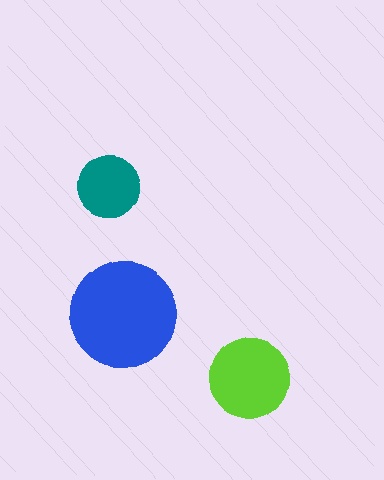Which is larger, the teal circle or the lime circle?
The lime one.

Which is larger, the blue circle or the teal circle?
The blue one.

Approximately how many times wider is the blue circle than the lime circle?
About 1.5 times wider.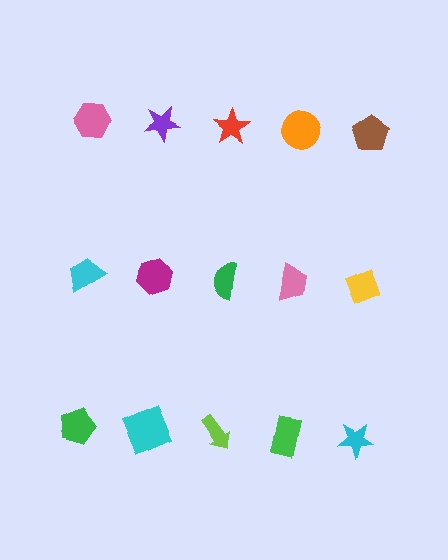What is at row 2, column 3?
A green semicircle.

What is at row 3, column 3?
A lime arrow.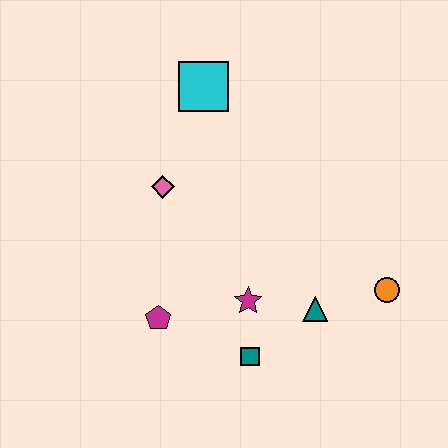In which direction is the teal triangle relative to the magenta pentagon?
The teal triangle is to the right of the magenta pentagon.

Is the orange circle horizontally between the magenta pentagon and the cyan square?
No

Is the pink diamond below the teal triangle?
No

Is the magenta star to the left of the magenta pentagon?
No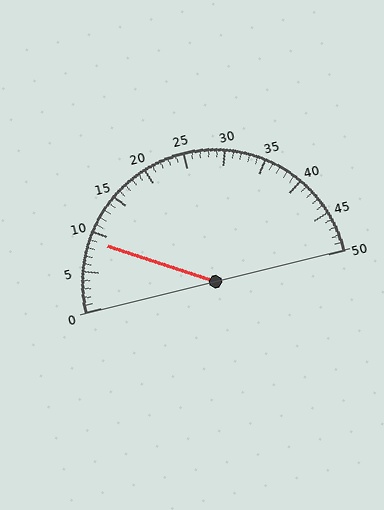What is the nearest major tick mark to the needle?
The nearest major tick mark is 10.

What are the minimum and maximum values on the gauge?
The gauge ranges from 0 to 50.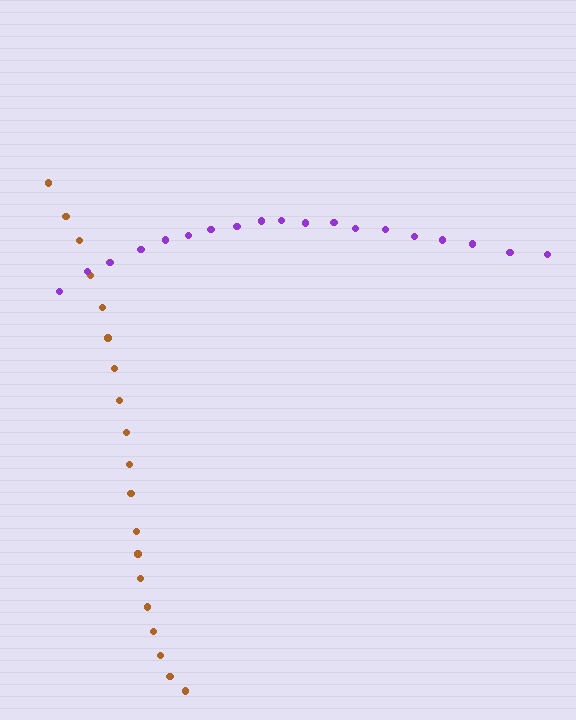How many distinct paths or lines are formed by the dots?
There are 2 distinct paths.